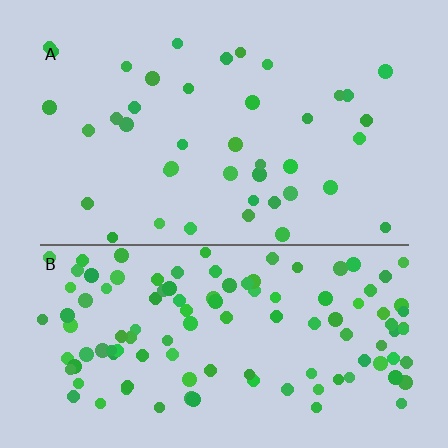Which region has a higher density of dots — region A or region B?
B (the bottom).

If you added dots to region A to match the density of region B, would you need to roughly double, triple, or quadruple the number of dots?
Approximately triple.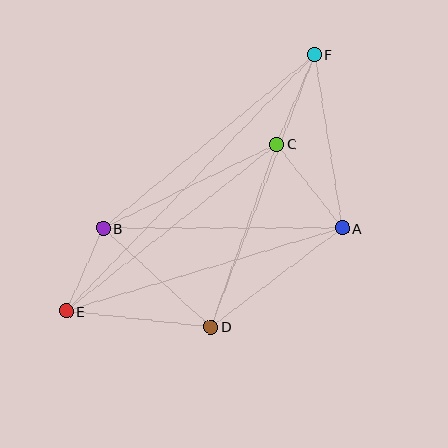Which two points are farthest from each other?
Points E and F are farthest from each other.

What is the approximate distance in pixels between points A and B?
The distance between A and B is approximately 239 pixels.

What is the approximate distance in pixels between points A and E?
The distance between A and E is approximately 288 pixels.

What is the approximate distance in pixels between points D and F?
The distance between D and F is approximately 292 pixels.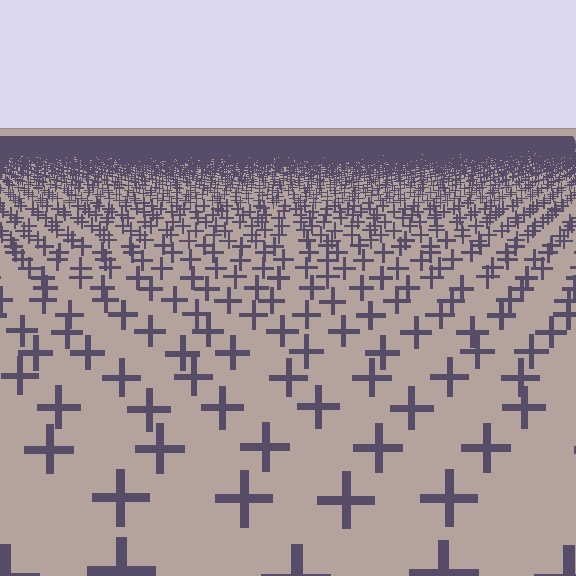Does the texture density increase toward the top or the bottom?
Density increases toward the top.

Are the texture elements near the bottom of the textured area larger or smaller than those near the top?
Larger. Near the bottom, elements are closer to the viewer and appear at a bigger on-screen size.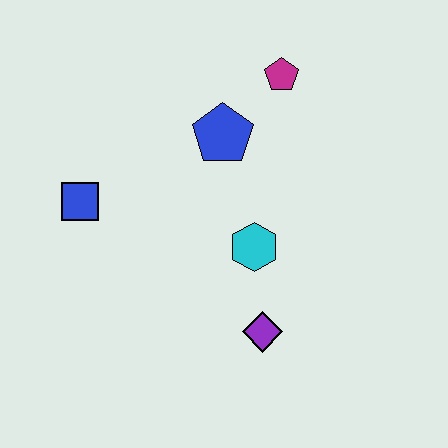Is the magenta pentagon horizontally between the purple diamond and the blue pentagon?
No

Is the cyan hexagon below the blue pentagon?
Yes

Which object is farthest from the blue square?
The magenta pentagon is farthest from the blue square.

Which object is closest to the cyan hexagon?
The purple diamond is closest to the cyan hexagon.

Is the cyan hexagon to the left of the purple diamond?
Yes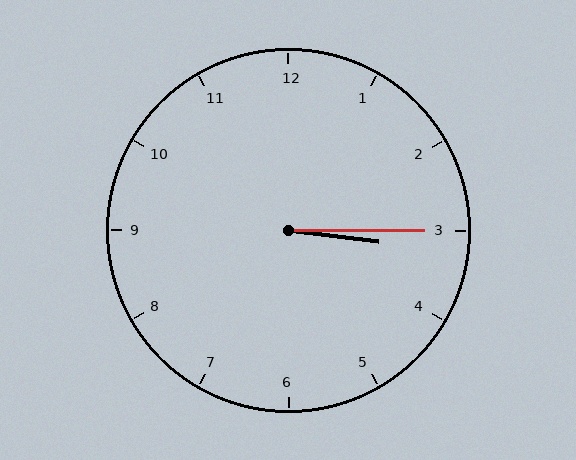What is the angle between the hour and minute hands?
Approximately 8 degrees.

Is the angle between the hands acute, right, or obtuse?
It is acute.